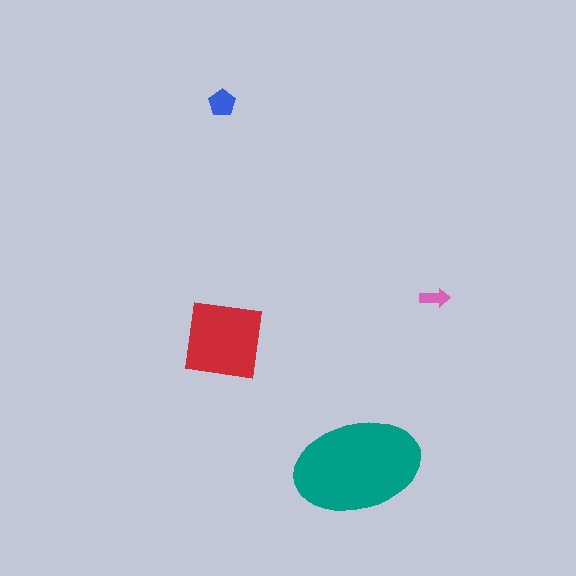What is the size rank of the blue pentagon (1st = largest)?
3rd.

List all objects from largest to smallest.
The teal ellipse, the red square, the blue pentagon, the pink arrow.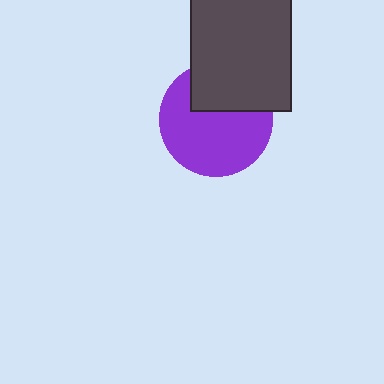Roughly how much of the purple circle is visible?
Most of it is visible (roughly 67%).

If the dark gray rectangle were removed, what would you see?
You would see the complete purple circle.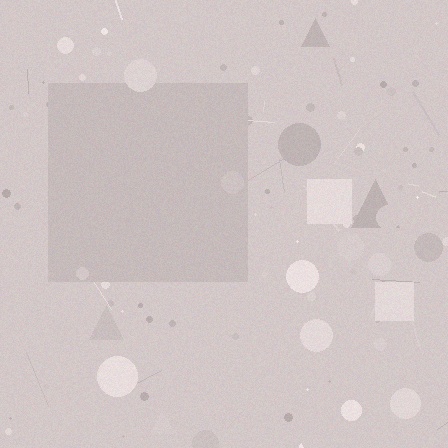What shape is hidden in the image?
A square is hidden in the image.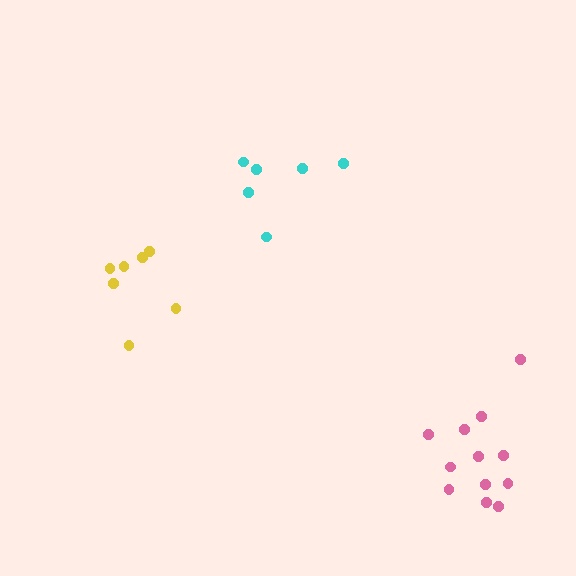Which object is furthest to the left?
The yellow cluster is leftmost.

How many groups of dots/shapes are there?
There are 3 groups.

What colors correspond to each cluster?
The clusters are colored: pink, cyan, yellow.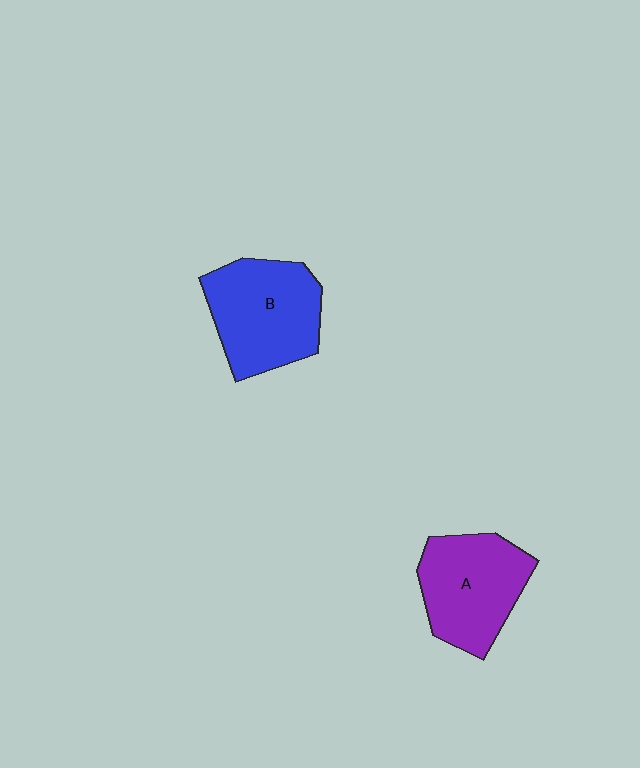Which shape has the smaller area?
Shape A (purple).